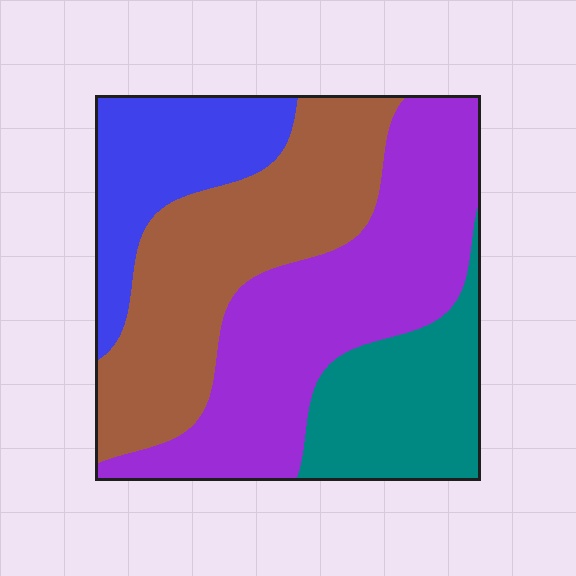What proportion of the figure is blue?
Blue takes up about one sixth (1/6) of the figure.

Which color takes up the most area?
Purple, at roughly 35%.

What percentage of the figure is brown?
Brown covers 31% of the figure.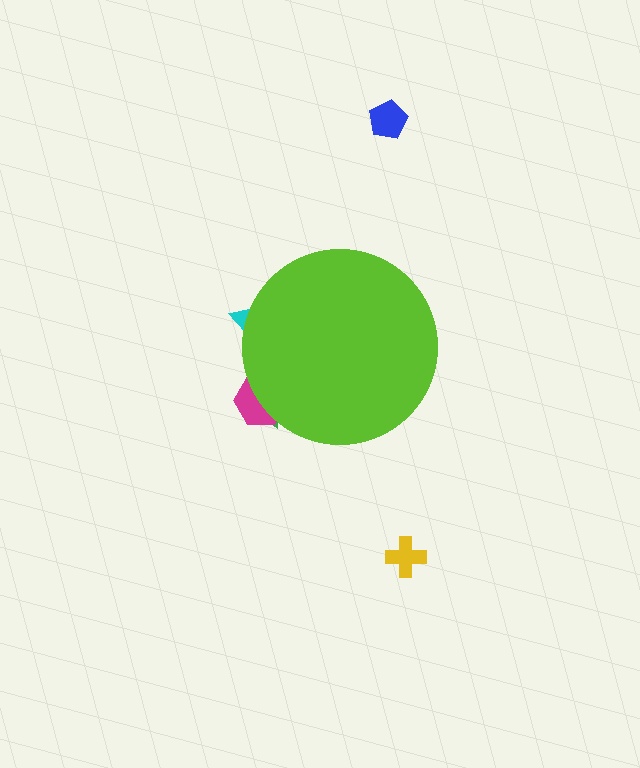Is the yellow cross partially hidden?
No, the yellow cross is fully visible.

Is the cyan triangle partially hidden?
Yes, the cyan triangle is partially hidden behind the lime circle.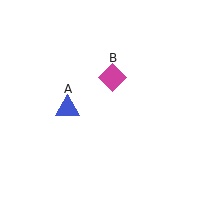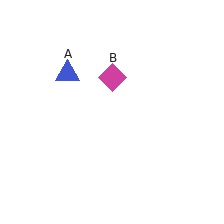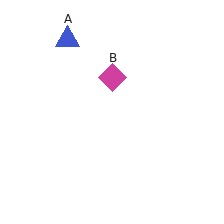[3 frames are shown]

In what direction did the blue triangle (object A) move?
The blue triangle (object A) moved up.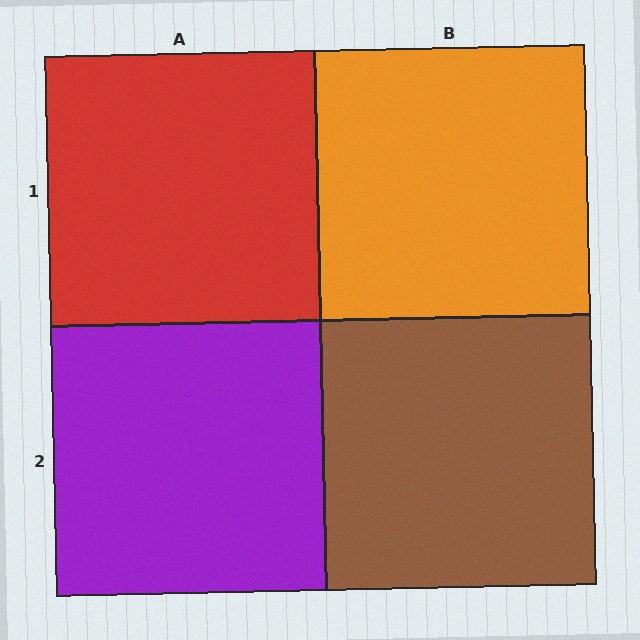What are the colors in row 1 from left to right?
Red, orange.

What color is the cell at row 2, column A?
Purple.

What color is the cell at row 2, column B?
Brown.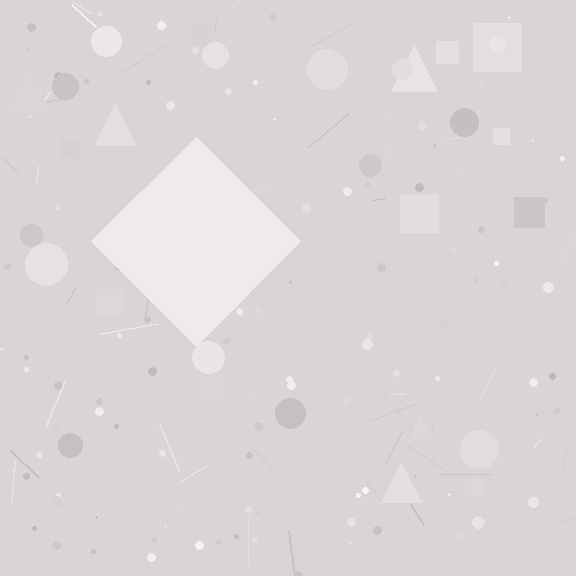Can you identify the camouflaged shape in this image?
The camouflaged shape is a diamond.